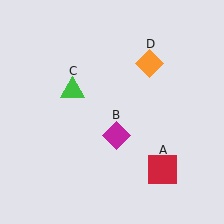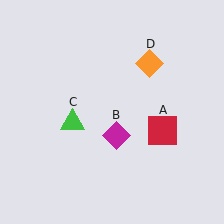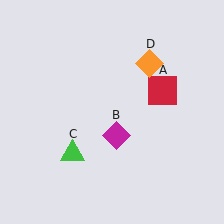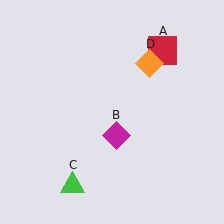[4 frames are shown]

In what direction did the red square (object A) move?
The red square (object A) moved up.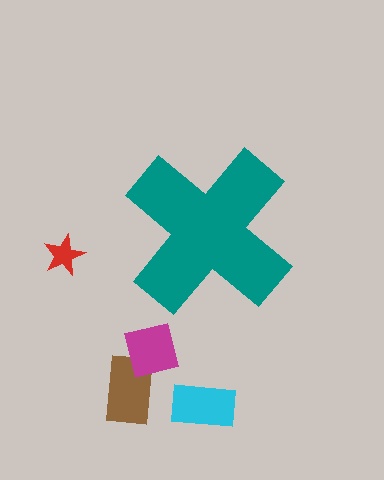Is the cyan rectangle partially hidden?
No, the cyan rectangle is fully visible.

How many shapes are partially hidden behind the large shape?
0 shapes are partially hidden.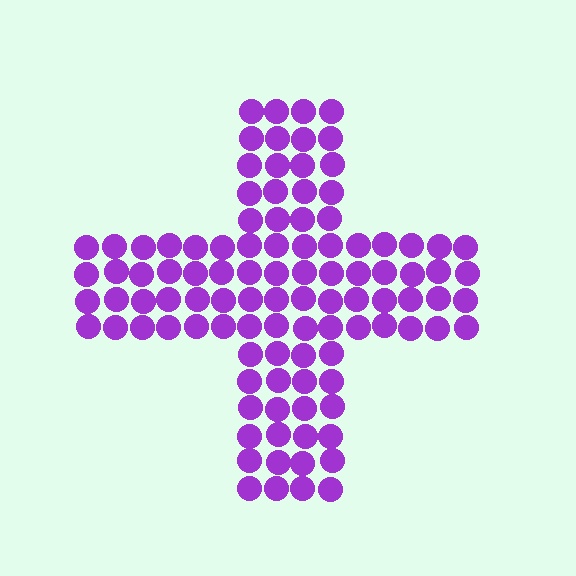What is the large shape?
The large shape is a cross.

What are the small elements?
The small elements are circles.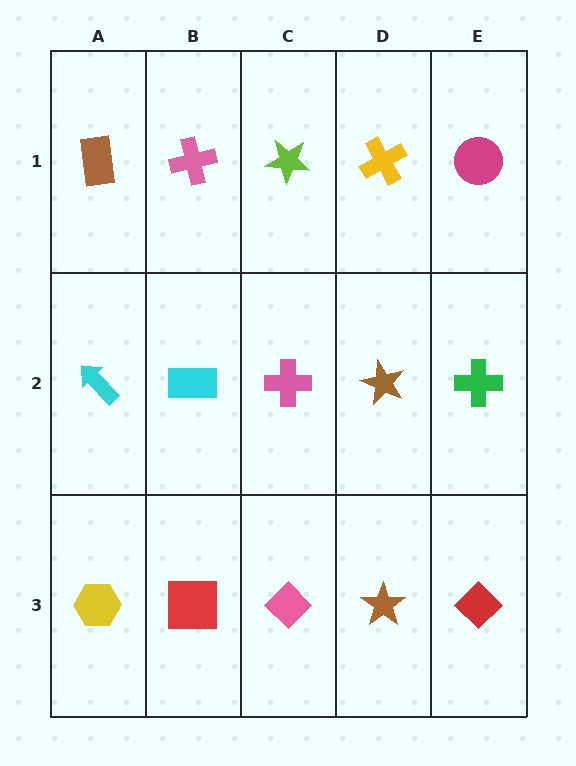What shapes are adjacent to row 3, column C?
A pink cross (row 2, column C), a red square (row 3, column B), a brown star (row 3, column D).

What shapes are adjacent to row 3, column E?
A green cross (row 2, column E), a brown star (row 3, column D).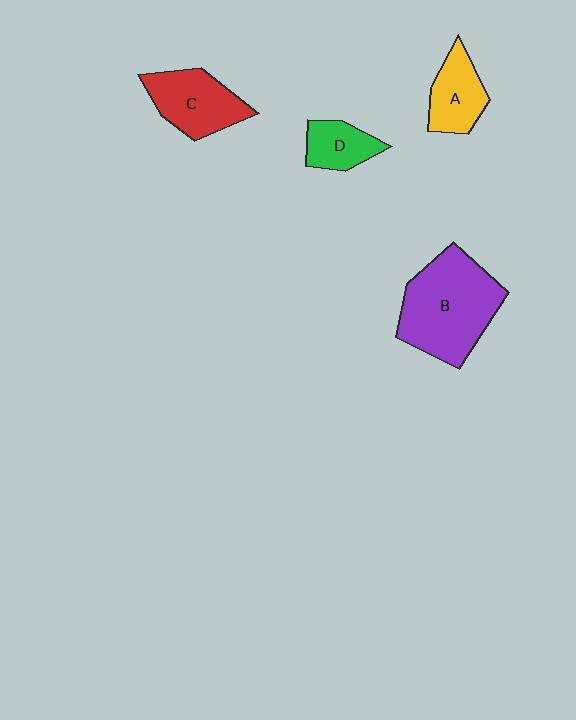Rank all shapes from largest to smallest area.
From largest to smallest: B (purple), C (red), A (yellow), D (green).